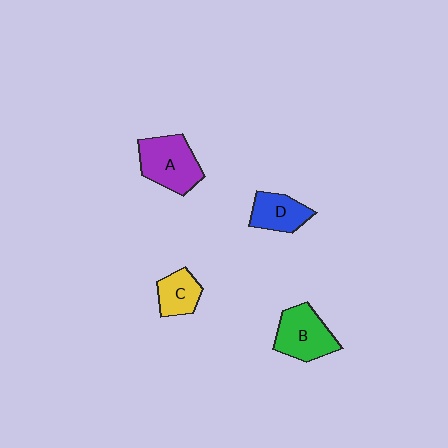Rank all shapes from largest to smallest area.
From largest to smallest: A (purple), B (green), D (blue), C (yellow).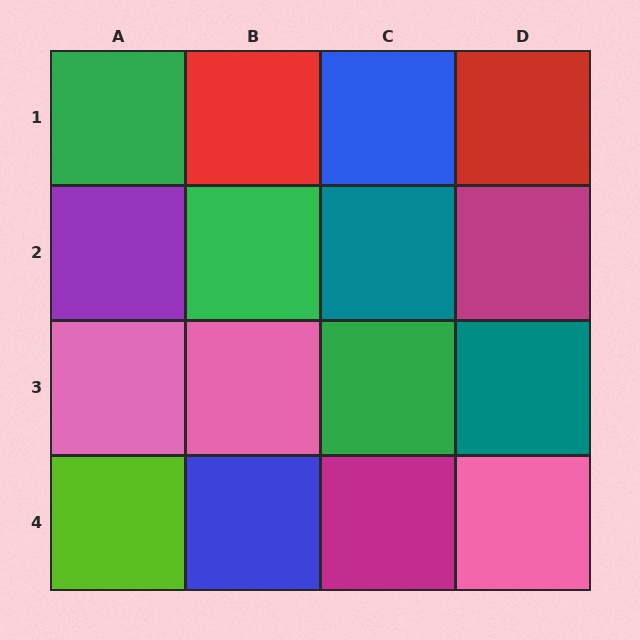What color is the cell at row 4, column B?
Blue.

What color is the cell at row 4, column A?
Lime.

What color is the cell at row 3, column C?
Green.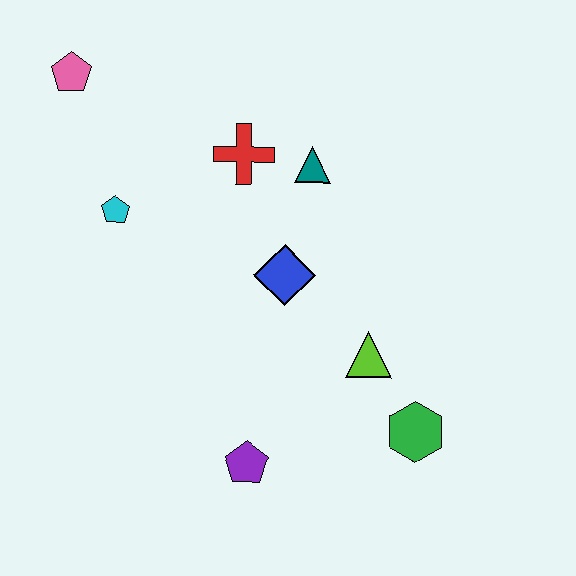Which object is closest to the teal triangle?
The red cross is closest to the teal triangle.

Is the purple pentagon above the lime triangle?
No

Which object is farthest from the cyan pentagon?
The green hexagon is farthest from the cyan pentagon.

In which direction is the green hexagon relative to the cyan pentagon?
The green hexagon is to the right of the cyan pentagon.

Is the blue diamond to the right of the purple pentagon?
Yes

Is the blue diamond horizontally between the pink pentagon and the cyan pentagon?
No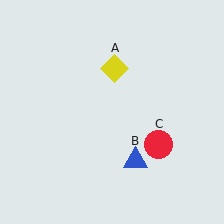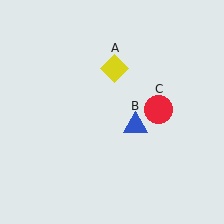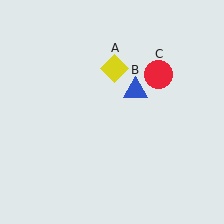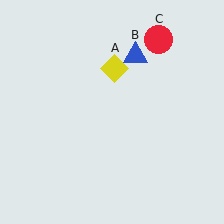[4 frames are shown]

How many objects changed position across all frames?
2 objects changed position: blue triangle (object B), red circle (object C).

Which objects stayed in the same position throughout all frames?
Yellow diamond (object A) remained stationary.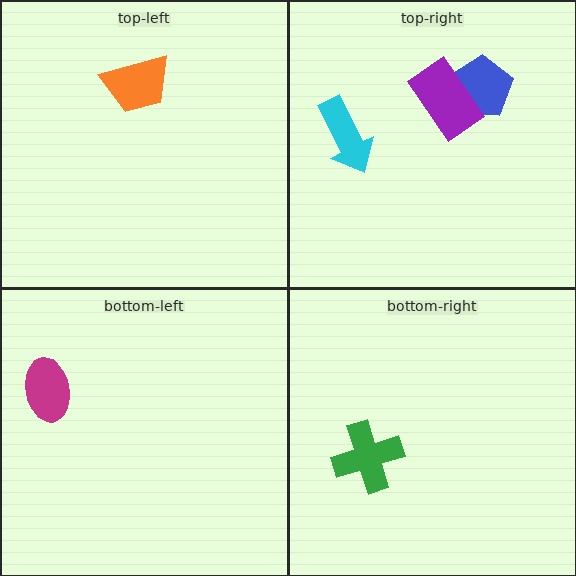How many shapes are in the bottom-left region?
1.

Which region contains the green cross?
The bottom-right region.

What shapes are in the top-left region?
The orange trapezoid.